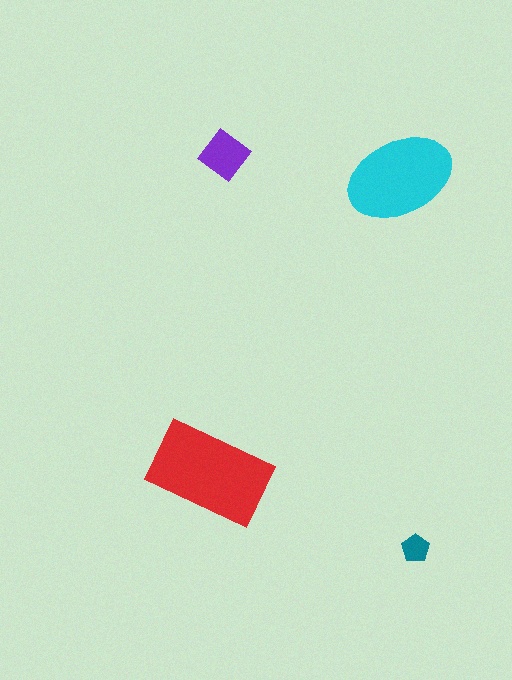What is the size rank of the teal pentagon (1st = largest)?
4th.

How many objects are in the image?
There are 4 objects in the image.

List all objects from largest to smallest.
The red rectangle, the cyan ellipse, the purple diamond, the teal pentagon.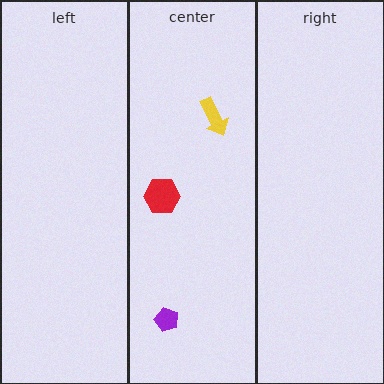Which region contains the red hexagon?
The center region.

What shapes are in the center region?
The yellow arrow, the red hexagon, the purple pentagon.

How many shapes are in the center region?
3.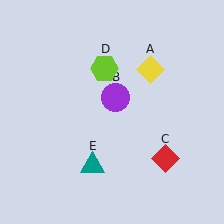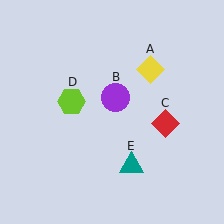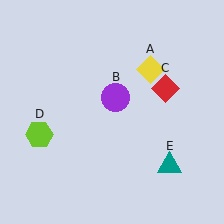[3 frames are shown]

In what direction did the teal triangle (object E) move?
The teal triangle (object E) moved right.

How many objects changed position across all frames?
3 objects changed position: red diamond (object C), lime hexagon (object D), teal triangle (object E).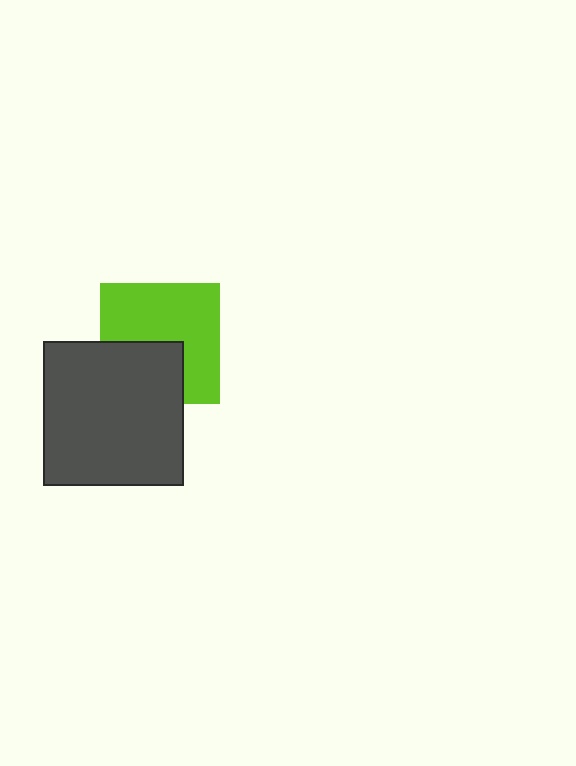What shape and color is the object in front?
The object in front is a dark gray rectangle.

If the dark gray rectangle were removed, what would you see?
You would see the complete lime square.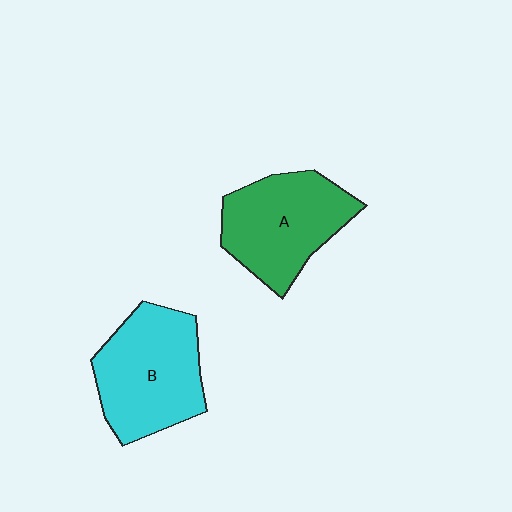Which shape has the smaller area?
Shape A (green).